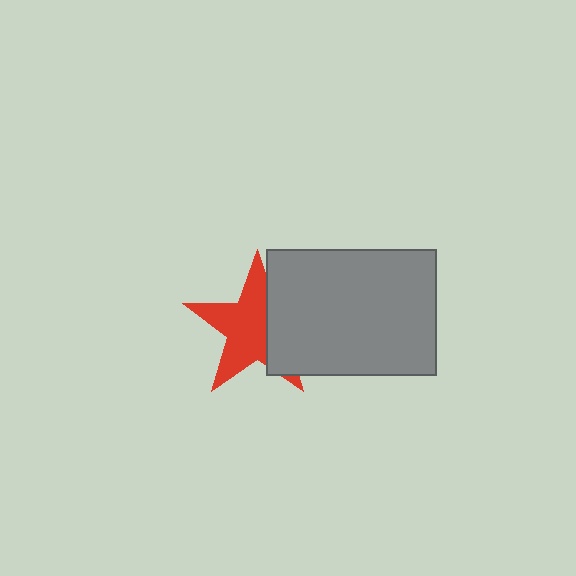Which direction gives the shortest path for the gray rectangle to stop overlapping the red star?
Moving right gives the shortest separation.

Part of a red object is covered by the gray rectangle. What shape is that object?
It is a star.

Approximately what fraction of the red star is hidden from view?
Roughly 36% of the red star is hidden behind the gray rectangle.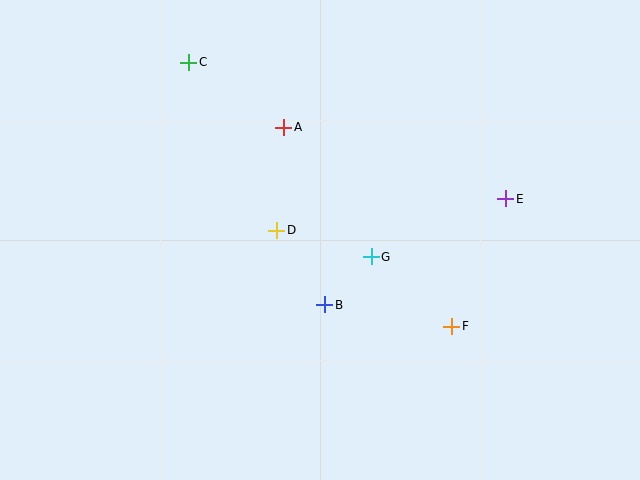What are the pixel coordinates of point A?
Point A is at (284, 127).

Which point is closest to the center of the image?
Point D at (277, 230) is closest to the center.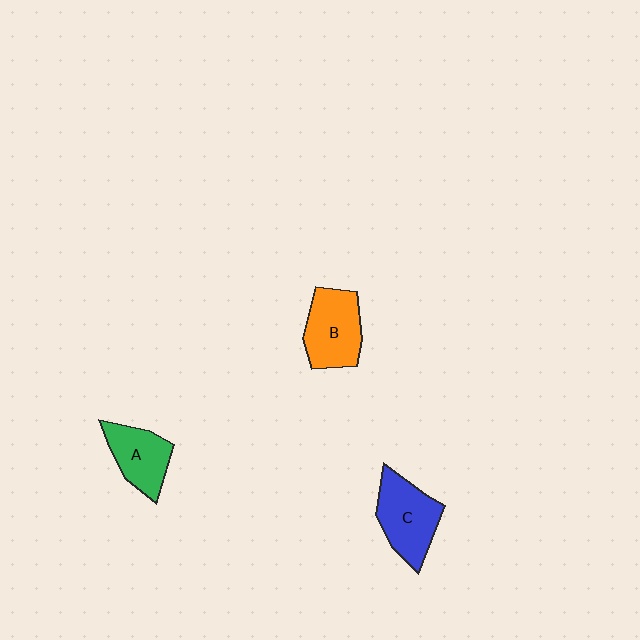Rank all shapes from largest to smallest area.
From largest to smallest: C (blue), B (orange), A (green).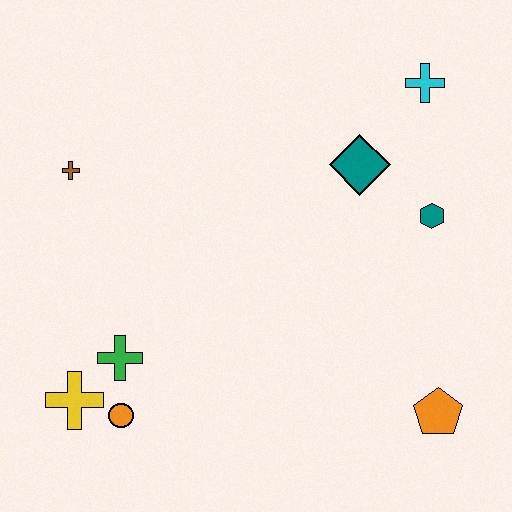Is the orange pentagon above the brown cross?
No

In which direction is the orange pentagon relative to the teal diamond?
The orange pentagon is below the teal diamond.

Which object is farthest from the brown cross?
The orange pentagon is farthest from the brown cross.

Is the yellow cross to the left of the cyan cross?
Yes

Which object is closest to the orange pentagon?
The teal hexagon is closest to the orange pentagon.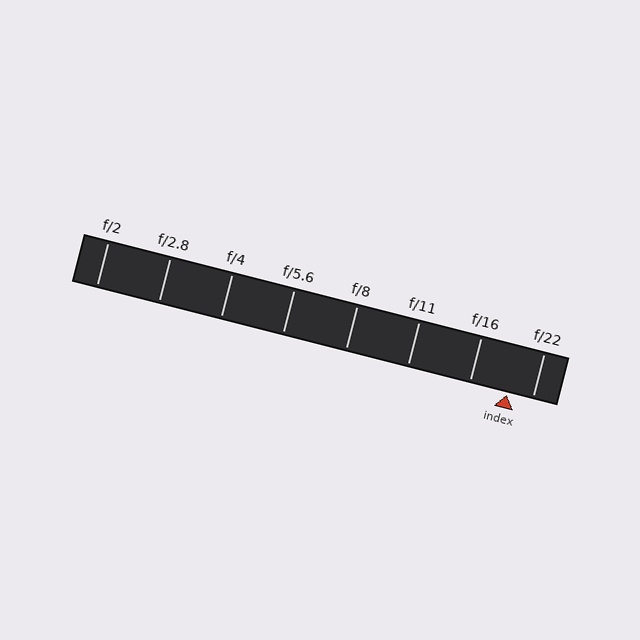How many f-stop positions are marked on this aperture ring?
There are 8 f-stop positions marked.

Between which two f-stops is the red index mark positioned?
The index mark is between f/16 and f/22.